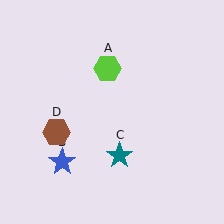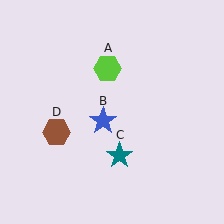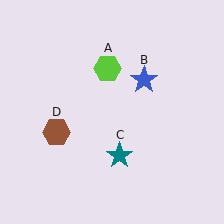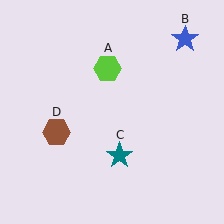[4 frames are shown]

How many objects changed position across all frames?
1 object changed position: blue star (object B).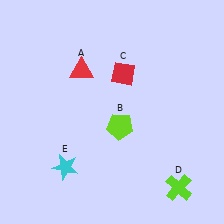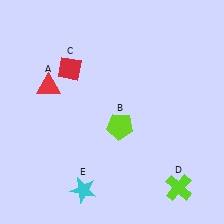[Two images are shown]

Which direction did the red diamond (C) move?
The red diamond (C) moved left.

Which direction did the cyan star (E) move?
The cyan star (E) moved down.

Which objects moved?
The objects that moved are: the red triangle (A), the red diamond (C), the cyan star (E).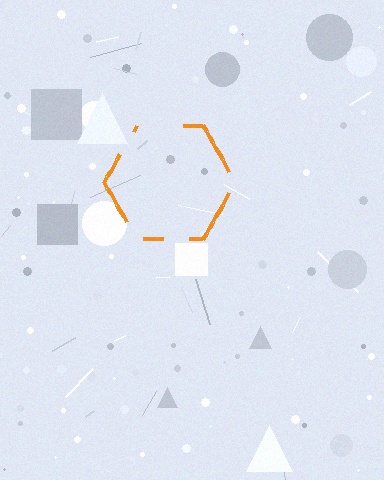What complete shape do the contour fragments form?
The contour fragments form a hexagon.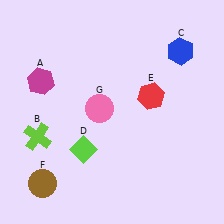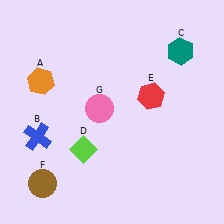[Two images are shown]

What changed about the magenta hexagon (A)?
In Image 1, A is magenta. In Image 2, it changed to orange.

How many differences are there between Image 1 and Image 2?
There are 3 differences between the two images.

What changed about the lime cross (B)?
In Image 1, B is lime. In Image 2, it changed to blue.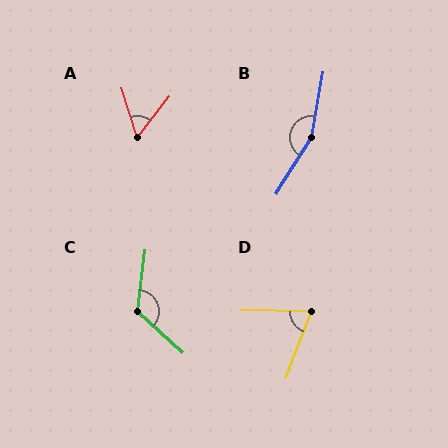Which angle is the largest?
B, at approximately 158 degrees.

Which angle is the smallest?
A, at approximately 55 degrees.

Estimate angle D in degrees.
Approximately 70 degrees.